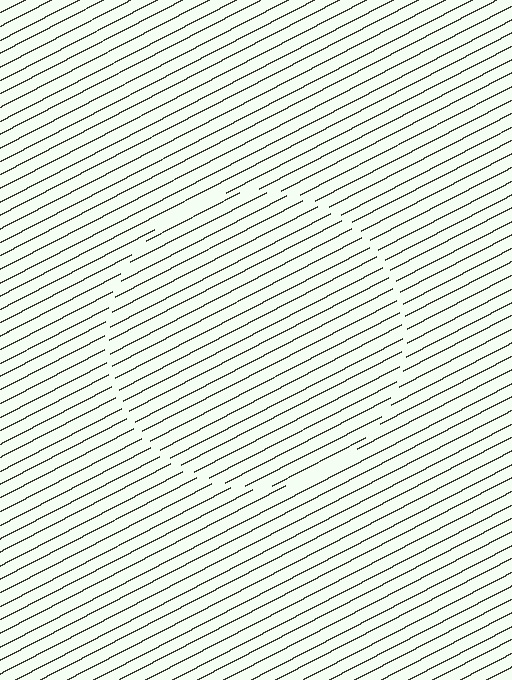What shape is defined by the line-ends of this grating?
An illusory circle. The interior of the shape contains the same grating, shifted by half a period — the contour is defined by the phase discontinuity where line-ends from the inner and outer gratings abut.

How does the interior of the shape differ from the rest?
The interior of the shape contains the same grating, shifted by half a period — the contour is defined by the phase discontinuity where line-ends from the inner and outer gratings abut.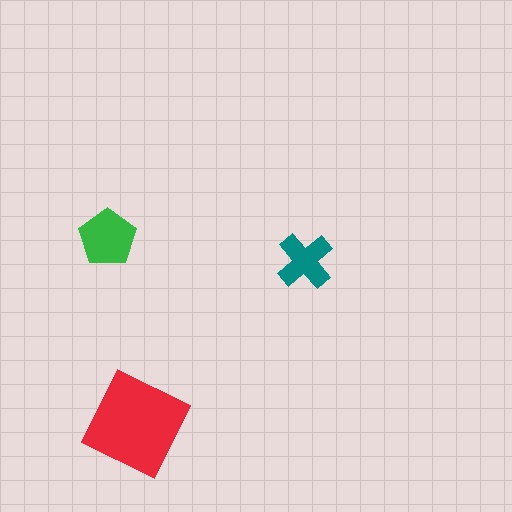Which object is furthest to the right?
The teal cross is rightmost.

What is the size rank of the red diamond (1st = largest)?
1st.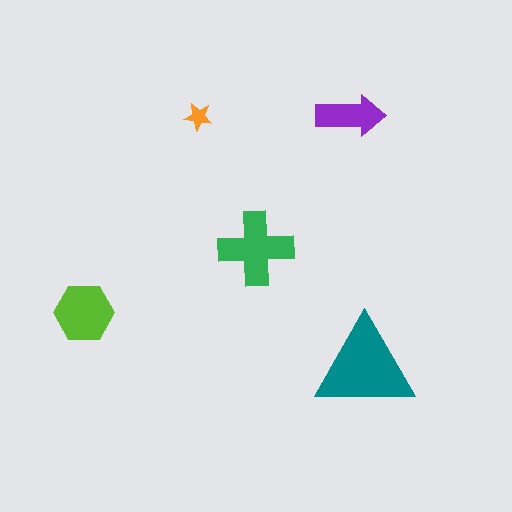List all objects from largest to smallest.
The teal triangle, the green cross, the lime hexagon, the purple arrow, the orange star.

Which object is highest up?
The purple arrow is topmost.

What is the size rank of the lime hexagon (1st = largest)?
3rd.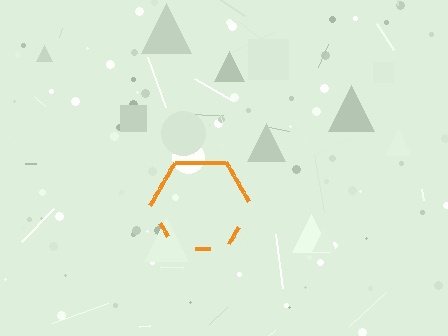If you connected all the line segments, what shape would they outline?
They would outline a hexagon.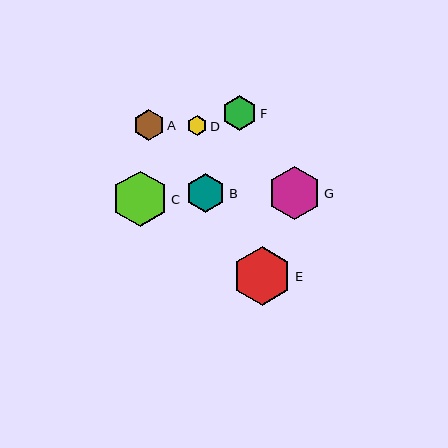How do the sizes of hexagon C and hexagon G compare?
Hexagon C and hexagon G are approximately the same size.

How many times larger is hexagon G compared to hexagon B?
Hexagon G is approximately 1.3 times the size of hexagon B.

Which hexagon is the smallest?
Hexagon D is the smallest with a size of approximately 20 pixels.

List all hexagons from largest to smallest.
From largest to smallest: E, C, G, B, F, A, D.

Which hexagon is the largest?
Hexagon E is the largest with a size of approximately 59 pixels.